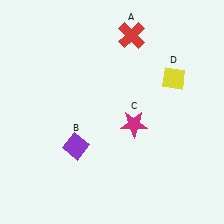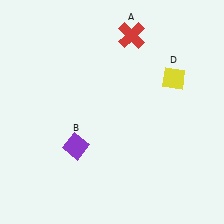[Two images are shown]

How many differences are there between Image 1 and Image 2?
There is 1 difference between the two images.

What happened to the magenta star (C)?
The magenta star (C) was removed in Image 2. It was in the bottom-right area of Image 1.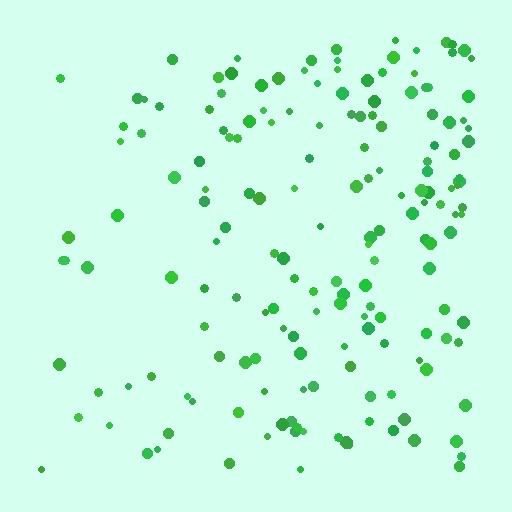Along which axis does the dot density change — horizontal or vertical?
Horizontal.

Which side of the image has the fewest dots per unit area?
The left.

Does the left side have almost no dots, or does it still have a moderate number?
Still a moderate number, just noticeably fewer than the right.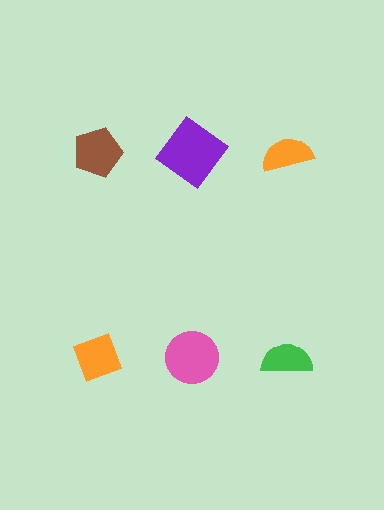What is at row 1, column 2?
A purple diamond.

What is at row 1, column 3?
An orange semicircle.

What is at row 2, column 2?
A pink circle.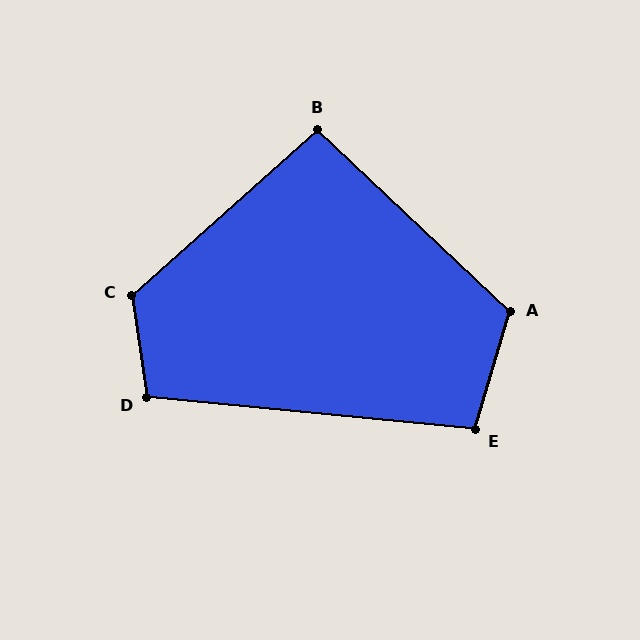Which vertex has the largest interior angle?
C, at approximately 123 degrees.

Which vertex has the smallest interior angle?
B, at approximately 95 degrees.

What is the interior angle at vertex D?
Approximately 104 degrees (obtuse).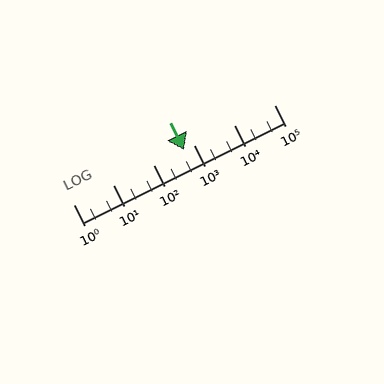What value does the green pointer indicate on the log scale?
The pointer indicates approximately 560.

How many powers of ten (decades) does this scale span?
The scale spans 5 decades, from 1 to 100000.